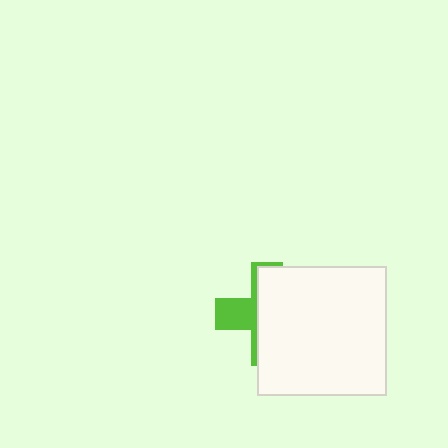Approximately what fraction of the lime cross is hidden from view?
Roughly 67% of the lime cross is hidden behind the white square.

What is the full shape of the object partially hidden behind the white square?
The partially hidden object is a lime cross.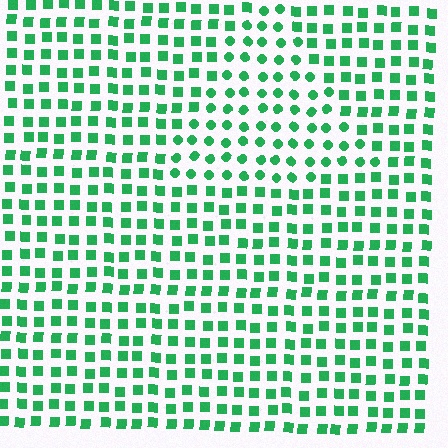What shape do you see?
I see a triangle.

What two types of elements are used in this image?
The image uses circles inside the triangle region and squares outside it.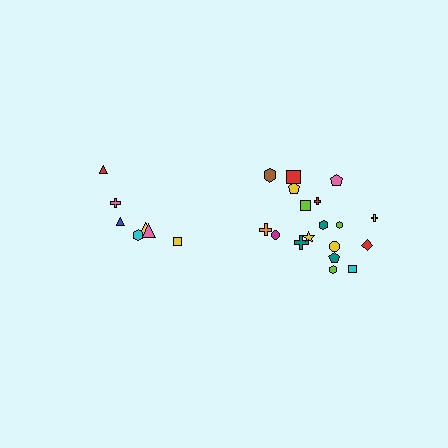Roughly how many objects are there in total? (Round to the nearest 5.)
Roughly 25 objects in total.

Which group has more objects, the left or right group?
The right group.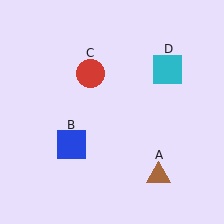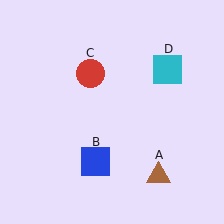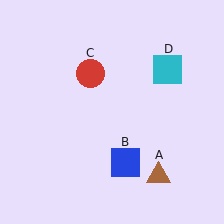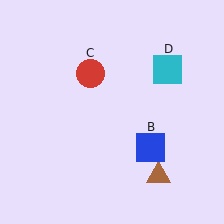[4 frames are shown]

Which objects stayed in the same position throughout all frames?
Brown triangle (object A) and red circle (object C) and cyan square (object D) remained stationary.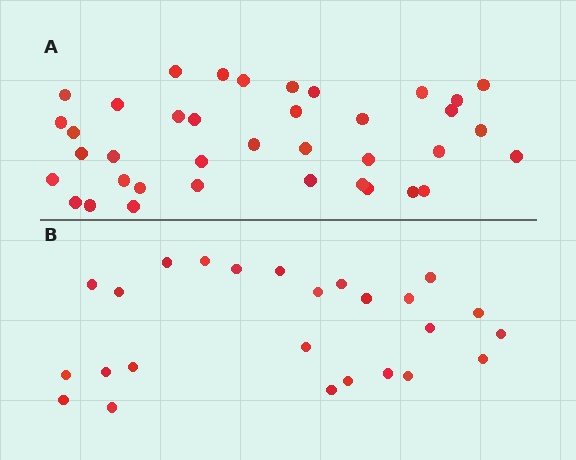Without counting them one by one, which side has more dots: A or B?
Region A (the top region) has more dots.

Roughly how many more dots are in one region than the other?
Region A has approximately 15 more dots than region B.